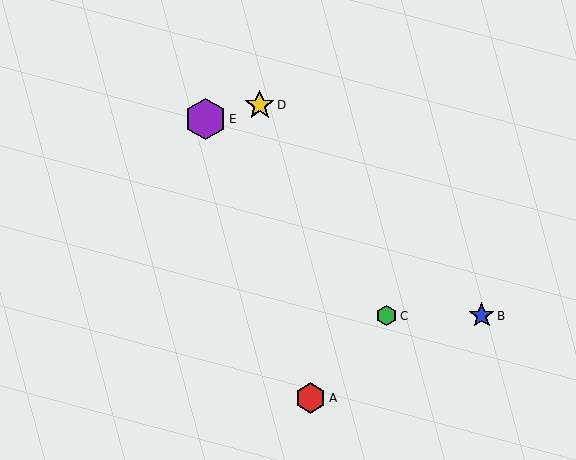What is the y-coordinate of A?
Object A is at y≈398.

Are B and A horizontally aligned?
No, B is at y≈316 and A is at y≈398.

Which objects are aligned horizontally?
Objects B, C are aligned horizontally.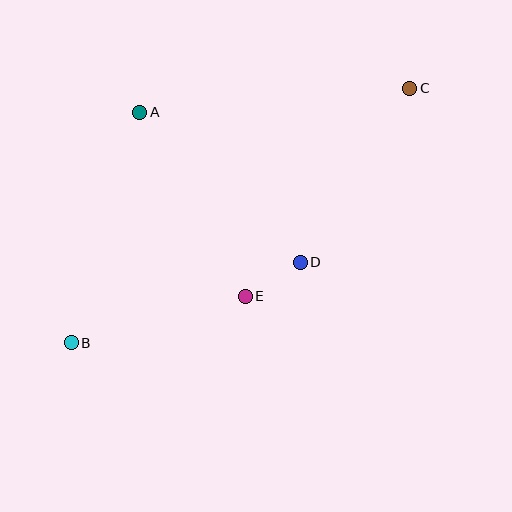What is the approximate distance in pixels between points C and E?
The distance between C and E is approximately 265 pixels.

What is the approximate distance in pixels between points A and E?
The distance between A and E is approximately 212 pixels.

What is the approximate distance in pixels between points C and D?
The distance between C and D is approximately 206 pixels.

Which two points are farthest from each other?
Points B and C are farthest from each other.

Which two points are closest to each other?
Points D and E are closest to each other.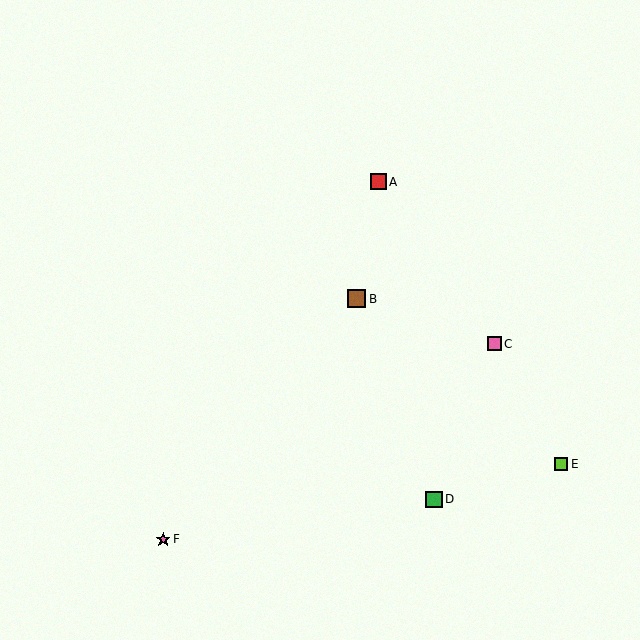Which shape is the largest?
The brown square (labeled B) is the largest.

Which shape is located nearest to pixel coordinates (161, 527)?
The pink star (labeled F) at (163, 539) is nearest to that location.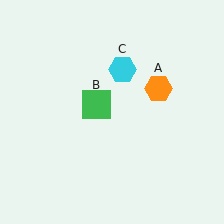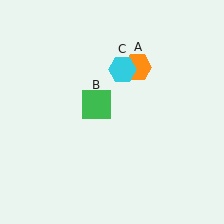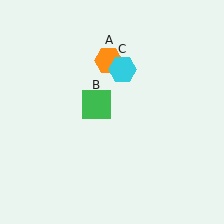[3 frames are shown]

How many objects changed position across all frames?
1 object changed position: orange hexagon (object A).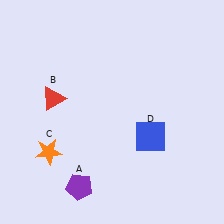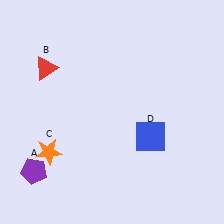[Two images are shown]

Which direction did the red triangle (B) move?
The red triangle (B) moved up.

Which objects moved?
The objects that moved are: the purple pentagon (A), the red triangle (B).